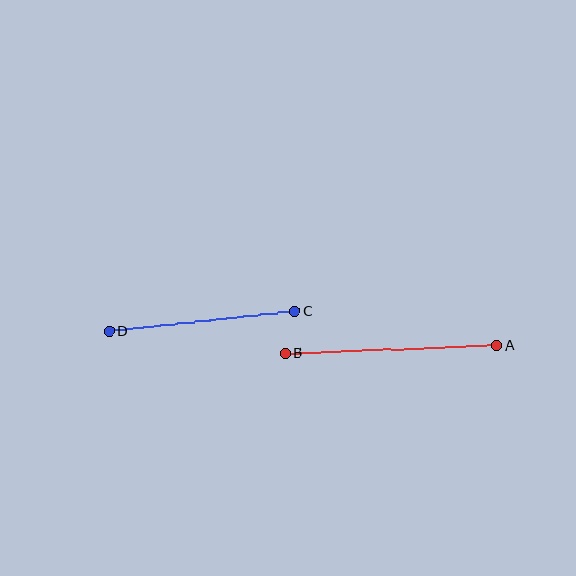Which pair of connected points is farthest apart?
Points A and B are farthest apart.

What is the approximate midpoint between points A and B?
The midpoint is at approximately (391, 350) pixels.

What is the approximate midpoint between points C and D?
The midpoint is at approximately (202, 322) pixels.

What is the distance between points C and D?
The distance is approximately 187 pixels.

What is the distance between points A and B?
The distance is approximately 212 pixels.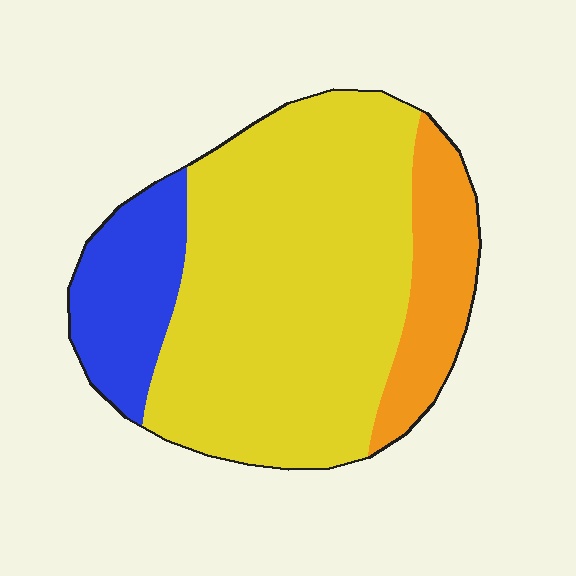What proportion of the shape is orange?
Orange takes up less than a quarter of the shape.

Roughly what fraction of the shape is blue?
Blue covers around 15% of the shape.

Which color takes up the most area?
Yellow, at roughly 70%.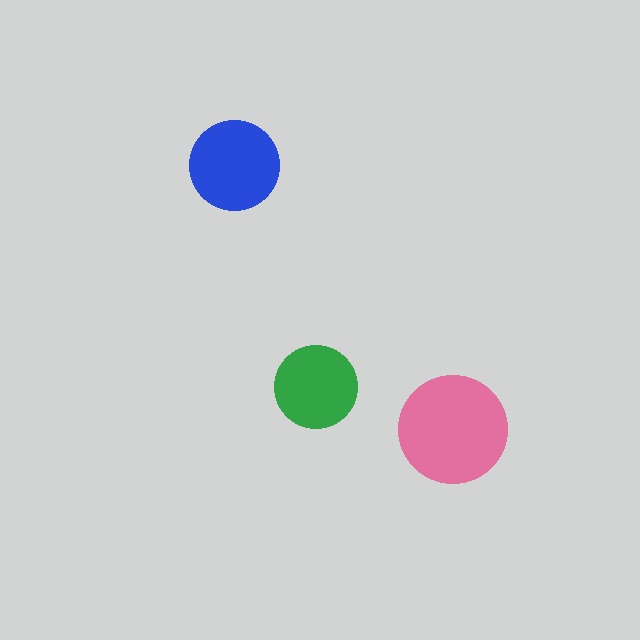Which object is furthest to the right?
The pink circle is rightmost.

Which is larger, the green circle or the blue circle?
The blue one.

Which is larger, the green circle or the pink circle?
The pink one.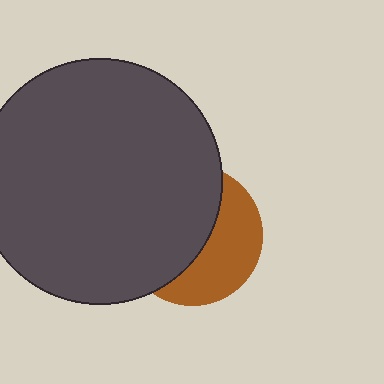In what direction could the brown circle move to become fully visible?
The brown circle could move right. That would shift it out from behind the dark gray circle entirely.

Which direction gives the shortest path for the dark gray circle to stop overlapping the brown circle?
Moving left gives the shortest separation.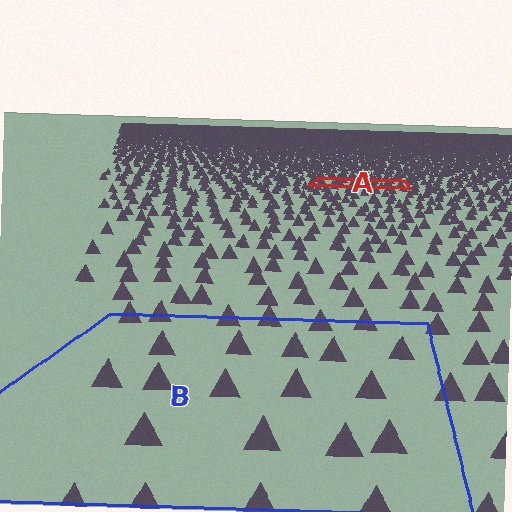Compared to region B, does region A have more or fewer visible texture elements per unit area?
Region A has more texture elements per unit area — they are packed more densely because it is farther away.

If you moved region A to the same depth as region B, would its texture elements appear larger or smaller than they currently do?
They would appear larger. At a closer depth, the same texture elements are projected at a bigger on-screen size.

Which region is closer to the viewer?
Region B is closer. The texture elements there are larger and more spread out.